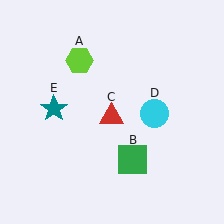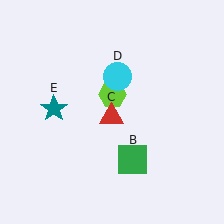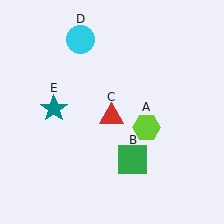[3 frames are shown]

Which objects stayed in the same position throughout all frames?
Green square (object B) and red triangle (object C) and teal star (object E) remained stationary.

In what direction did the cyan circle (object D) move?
The cyan circle (object D) moved up and to the left.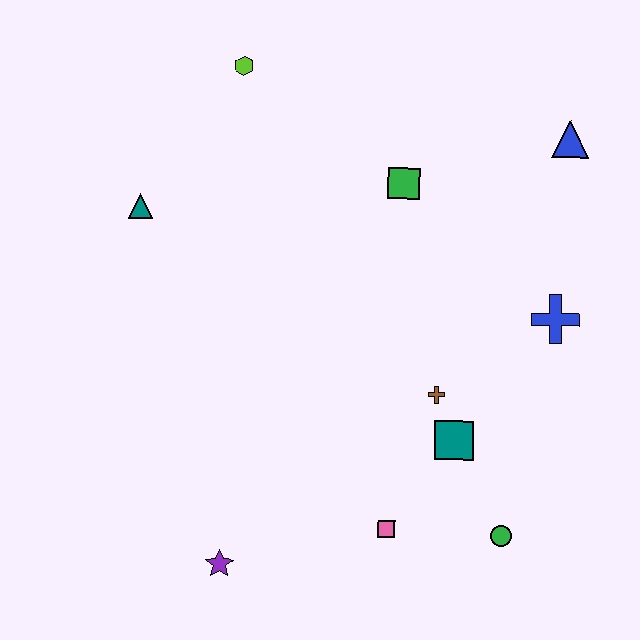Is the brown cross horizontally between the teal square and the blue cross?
No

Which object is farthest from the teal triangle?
The green circle is farthest from the teal triangle.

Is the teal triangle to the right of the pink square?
No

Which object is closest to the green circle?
The teal square is closest to the green circle.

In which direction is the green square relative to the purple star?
The green square is above the purple star.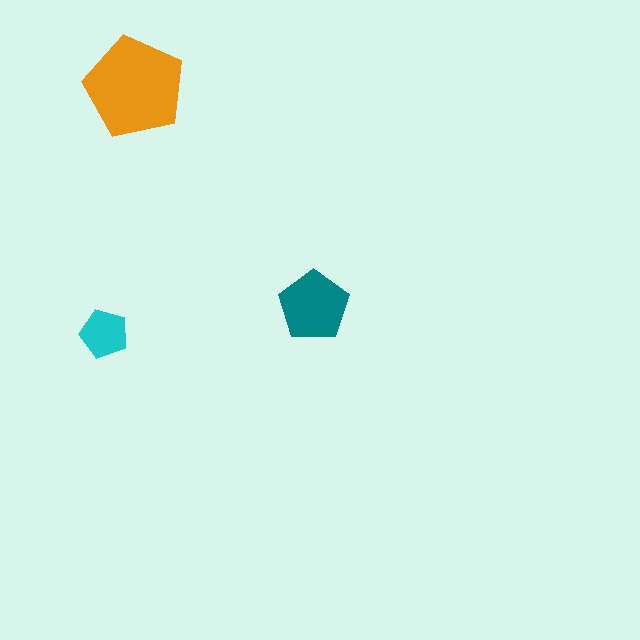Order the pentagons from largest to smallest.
the orange one, the teal one, the cyan one.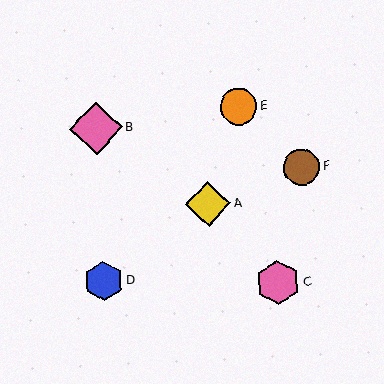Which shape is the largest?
The pink diamond (labeled B) is the largest.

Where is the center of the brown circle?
The center of the brown circle is at (302, 167).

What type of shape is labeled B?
Shape B is a pink diamond.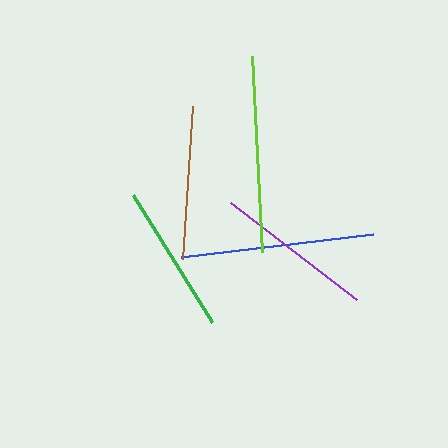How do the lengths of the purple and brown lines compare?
The purple and brown lines are approximately the same length.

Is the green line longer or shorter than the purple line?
The purple line is longer than the green line.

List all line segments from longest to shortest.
From longest to shortest: lime, blue, purple, brown, green.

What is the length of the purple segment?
The purple segment is approximately 159 pixels long.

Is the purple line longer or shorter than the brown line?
The purple line is longer than the brown line.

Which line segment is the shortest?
The green line is the shortest at approximately 149 pixels.